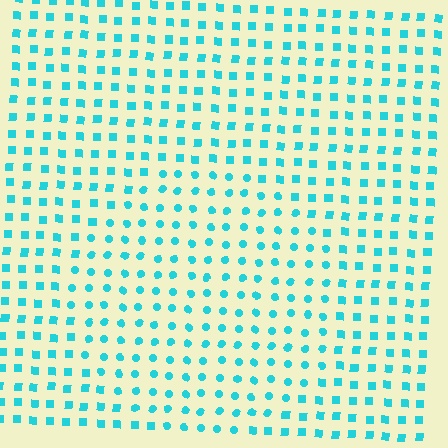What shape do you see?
I see a circle.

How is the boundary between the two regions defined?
The boundary is defined by a change in element shape: circles inside vs. squares outside. All elements share the same color and spacing.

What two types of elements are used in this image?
The image uses circles inside the circle region and squares outside it.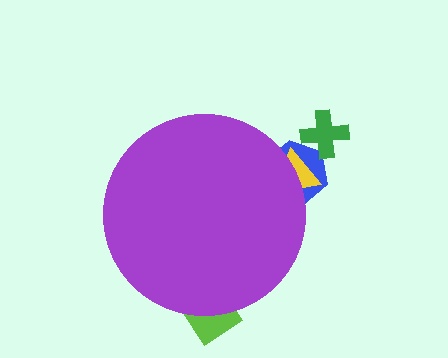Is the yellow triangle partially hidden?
Yes, the yellow triangle is partially hidden behind the purple circle.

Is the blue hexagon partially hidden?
Yes, the blue hexagon is partially hidden behind the purple circle.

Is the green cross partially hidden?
No, the green cross is fully visible.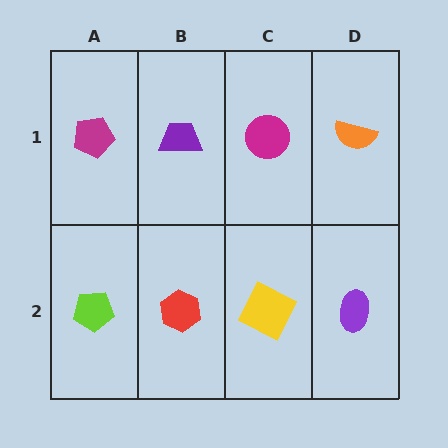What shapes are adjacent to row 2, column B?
A purple trapezoid (row 1, column B), a lime pentagon (row 2, column A), a yellow square (row 2, column C).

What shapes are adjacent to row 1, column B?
A red hexagon (row 2, column B), a magenta pentagon (row 1, column A), a magenta circle (row 1, column C).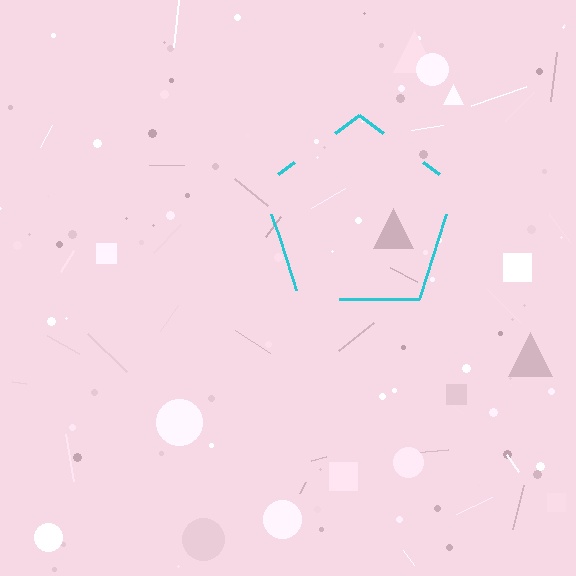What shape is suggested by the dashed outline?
The dashed outline suggests a pentagon.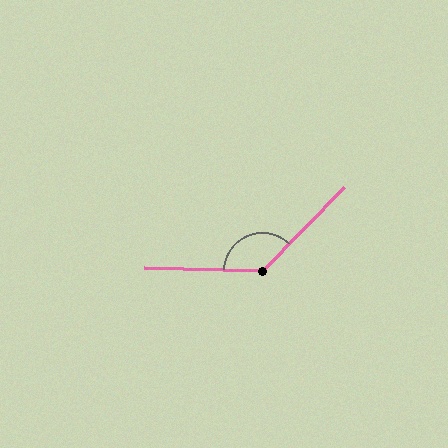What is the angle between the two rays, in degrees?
Approximately 132 degrees.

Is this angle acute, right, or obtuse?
It is obtuse.